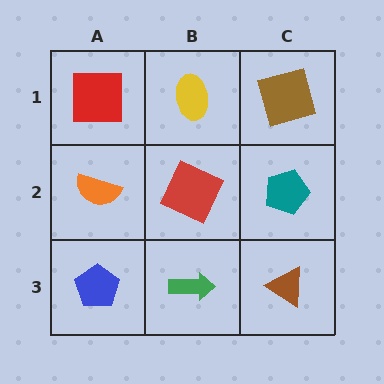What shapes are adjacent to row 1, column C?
A teal pentagon (row 2, column C), a yellow ellipse (row 1, column B).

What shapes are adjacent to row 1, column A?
An orange semicircle (row 2, column A), a yellow ellipse (row 1, column B).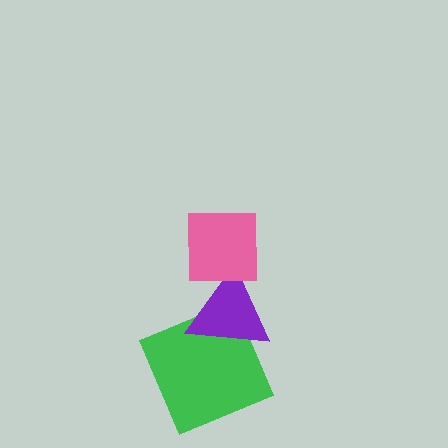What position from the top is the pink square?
The pink square is 1st from the top.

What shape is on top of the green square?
The purple triangle is on top of the green square.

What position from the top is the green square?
The green square is 3rd from the top.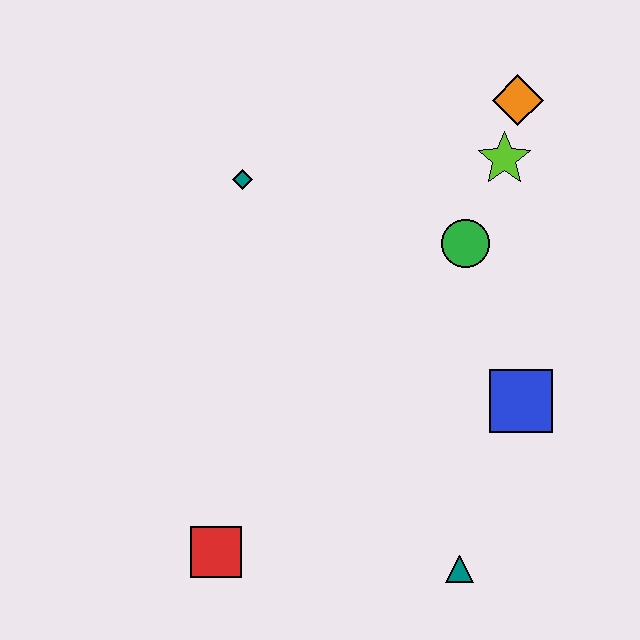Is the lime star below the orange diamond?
Yes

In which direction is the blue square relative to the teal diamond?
The blue square is to the right of the teal diamond.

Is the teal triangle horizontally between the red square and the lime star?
Yes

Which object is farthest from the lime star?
The red square is farthest from the lime star.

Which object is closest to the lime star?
The orange diamond is closest to the lime star.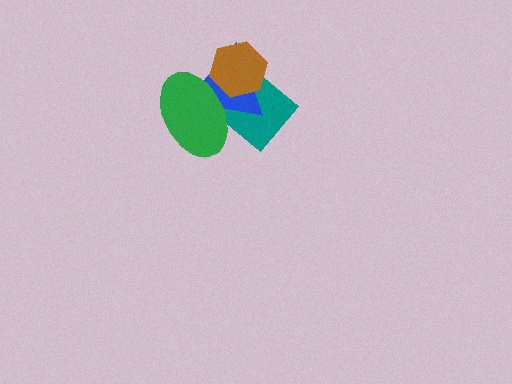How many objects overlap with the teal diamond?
3 objects overlap with the teal diamond.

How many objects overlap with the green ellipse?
3 objects overlap with the green ellipse.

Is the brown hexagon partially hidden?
No, no other shape covers it.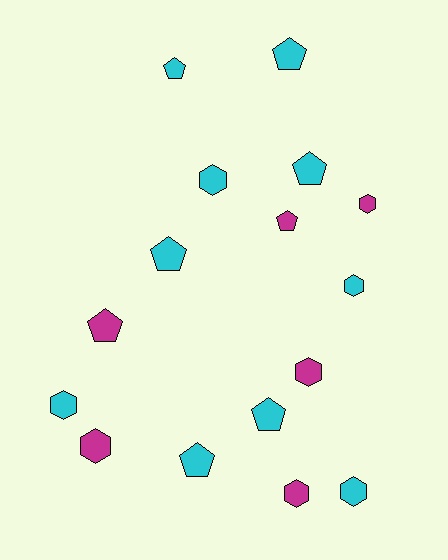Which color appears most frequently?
Cyan, with 10 objects.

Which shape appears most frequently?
Pentagon, with 8 objects.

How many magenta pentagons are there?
There are 2 magenta pentagons.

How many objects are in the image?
There are 16 objects.